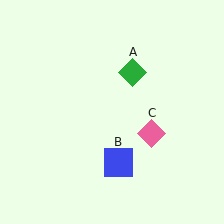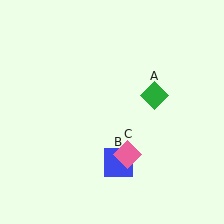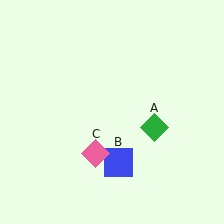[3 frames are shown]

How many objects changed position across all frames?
2 objects changed position: green diamond (object A), pink diamond (object C).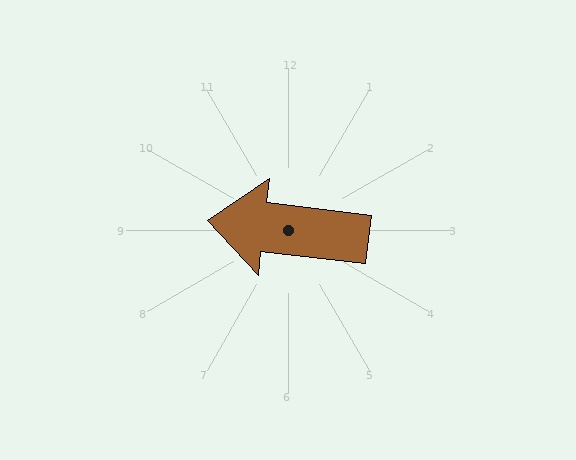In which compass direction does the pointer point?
West.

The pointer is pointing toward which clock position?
Roughly 9 o'clock.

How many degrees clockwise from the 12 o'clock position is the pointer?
Approximately 277 degrees.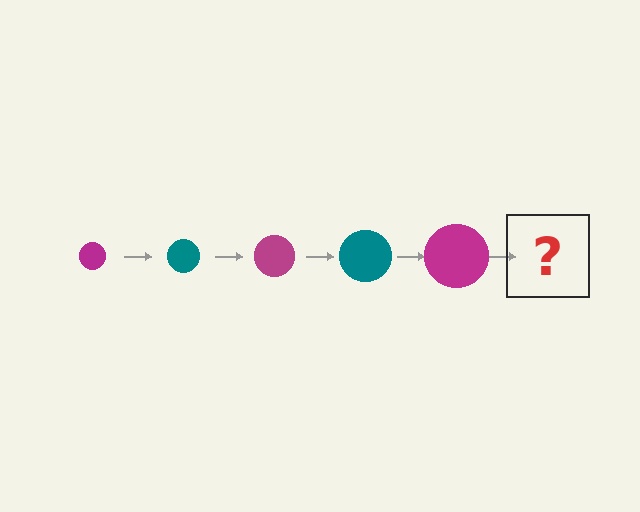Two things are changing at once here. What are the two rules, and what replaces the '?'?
The two rules are that the circle grows larger each step and the color cycles through magenta and teal. The '?' should be a teal circle, larger than the previous one.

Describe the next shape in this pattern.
It should be a teal circle, larger than the previous one.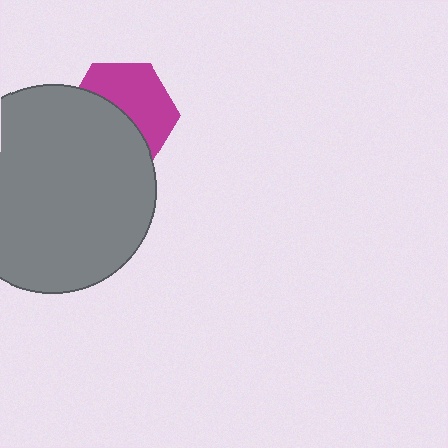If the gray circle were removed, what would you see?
You would see the complete magenta hexagon.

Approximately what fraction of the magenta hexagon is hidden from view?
Roughly 48% of the magenta hexagon is hidden behind the gray circle.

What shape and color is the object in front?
The object in front is a gray circle.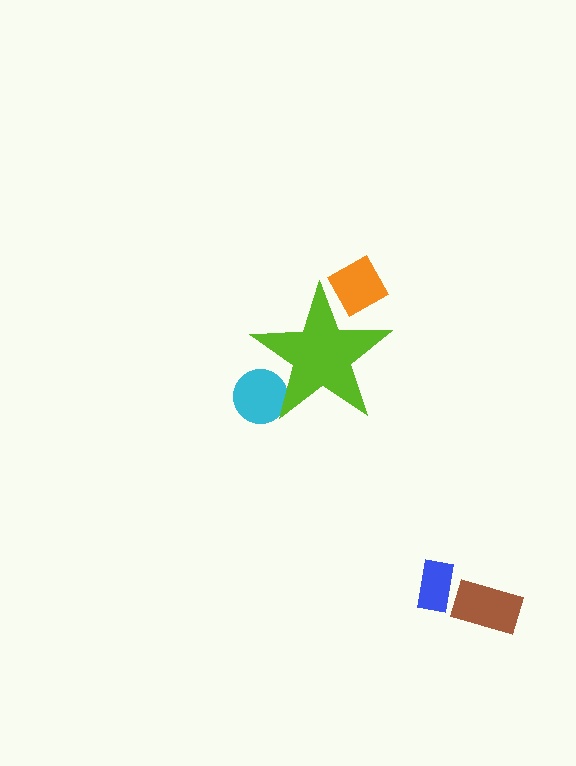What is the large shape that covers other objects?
A lime star.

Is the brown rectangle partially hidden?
No, the brown rectangle is fully visible.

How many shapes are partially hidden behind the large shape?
2 shapes are partially hidden.